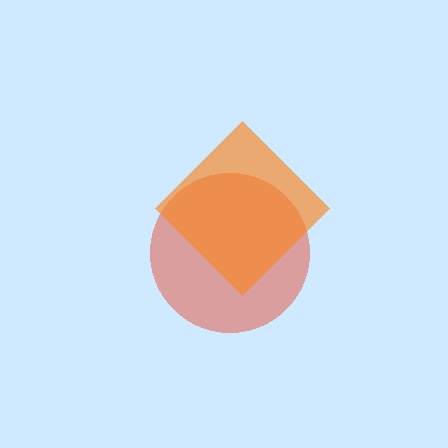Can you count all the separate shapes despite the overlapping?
Yes, there are 2 separate shapes.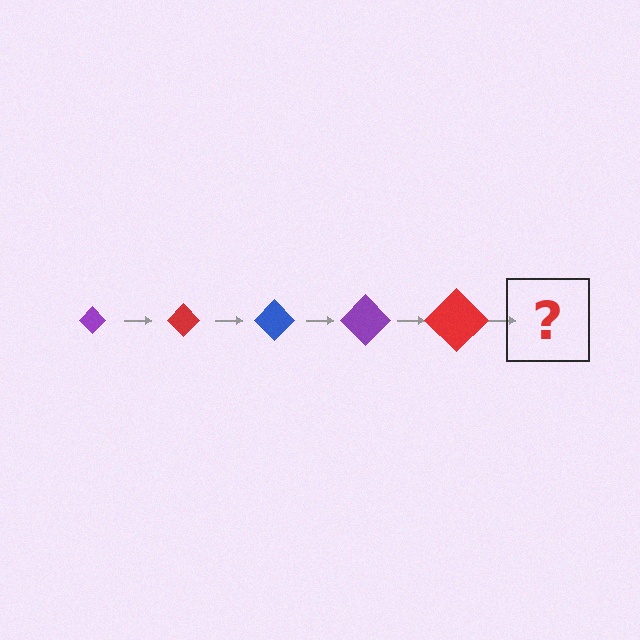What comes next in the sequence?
The next element should be a blue diamond, larger than the previous one.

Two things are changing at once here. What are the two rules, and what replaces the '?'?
The two rules are that the diamond grows larger each step and the color cycles through purple, red, and blue. The '?' should be a blue diamond, larger than the previous one.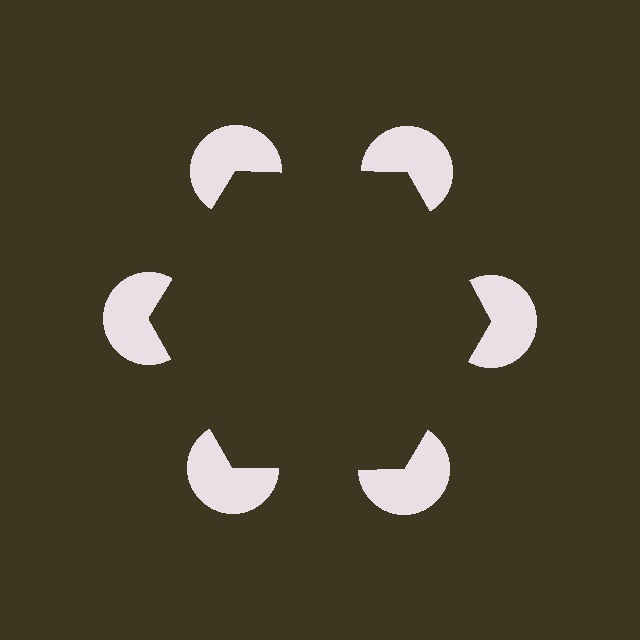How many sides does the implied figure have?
6 sides.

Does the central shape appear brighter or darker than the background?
It typically appears slightly darker than the background, even though no actual brightness change is drawn.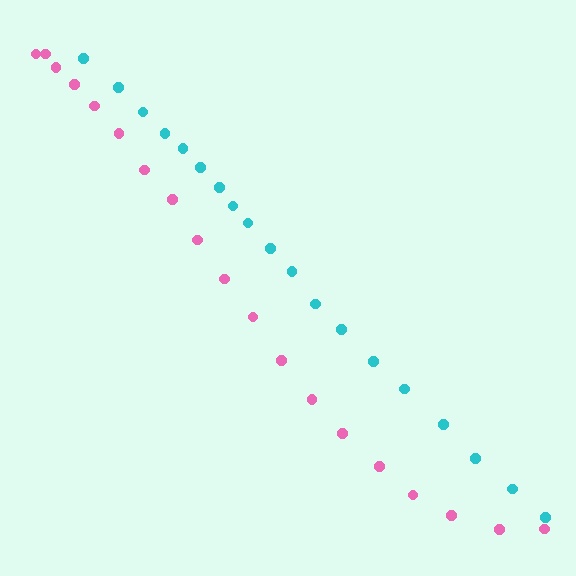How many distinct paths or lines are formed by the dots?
There are 2 distinct paths.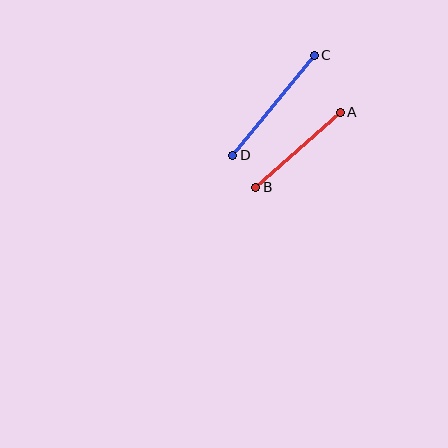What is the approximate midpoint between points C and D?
The midpoint is at approximately (273, 105) pixels.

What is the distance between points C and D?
The distance is approximately 129 pixels.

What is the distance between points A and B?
The distance is approximately 113 pixels.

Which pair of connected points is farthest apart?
Points C and D are farthest apart.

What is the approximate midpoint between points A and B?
The midpoint is at approximately (298, 150) pixels.